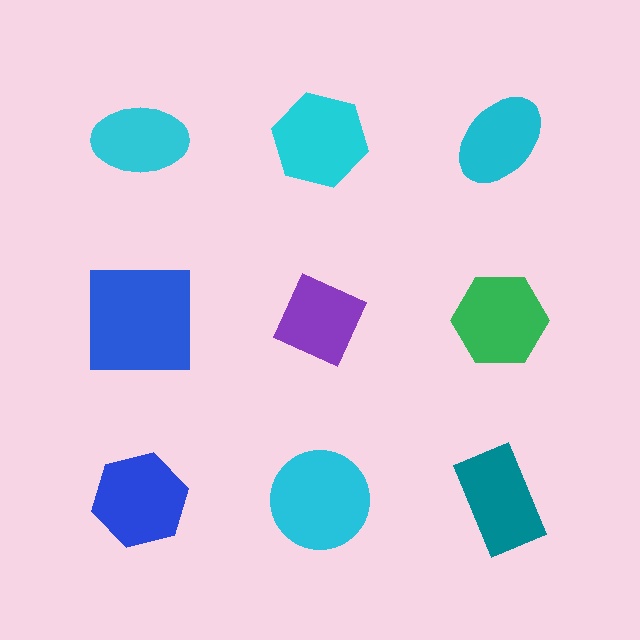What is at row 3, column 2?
A cyan circle.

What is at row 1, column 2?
A cyan hexagon.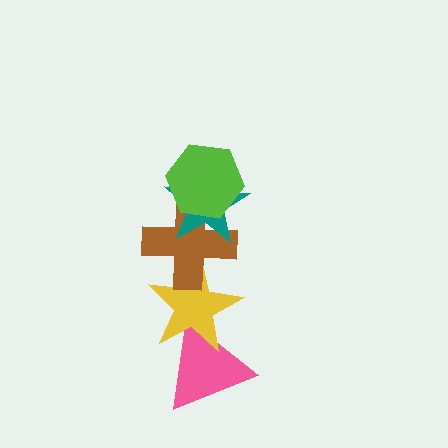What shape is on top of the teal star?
The lime hexagon is on top of the teal star.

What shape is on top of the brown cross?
The teal star is on top of the brown cross.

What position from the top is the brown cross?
The brown cross is 3rd from the top.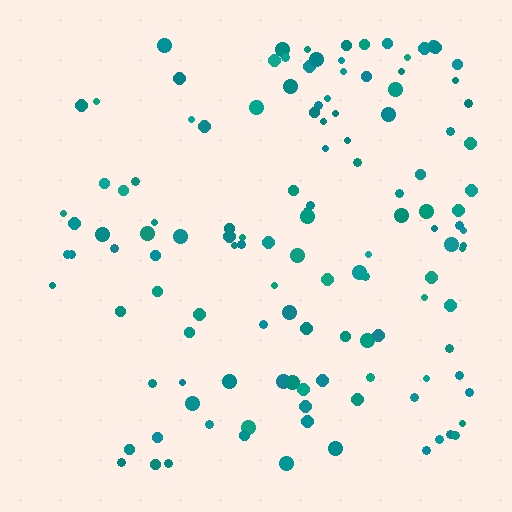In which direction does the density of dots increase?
From left to right, with the right side densest.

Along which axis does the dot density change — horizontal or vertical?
Horizontal.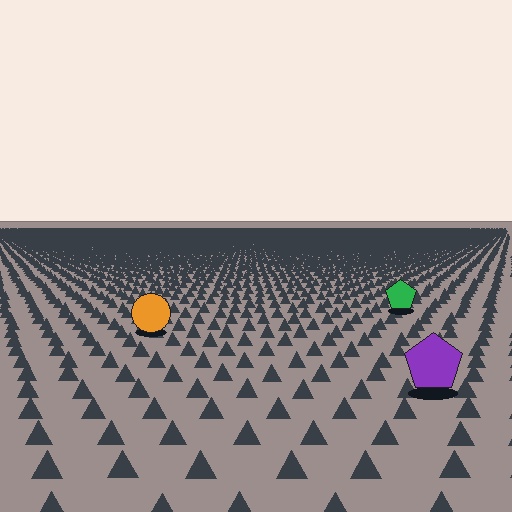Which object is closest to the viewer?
The purple pentagon is closest. The texture marks near it are larger and more spread out.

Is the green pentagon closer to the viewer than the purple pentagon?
No. The purple pentagon is closer — you can tell from the texture gradient: the ground texture is coarser near it.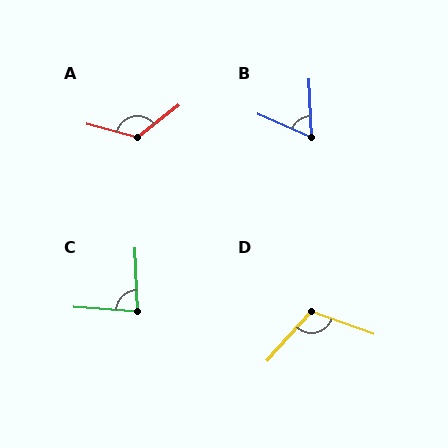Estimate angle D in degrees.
Approximately 112 degrees.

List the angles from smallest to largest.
B (64°), C (84°), D (112°), A (127°).